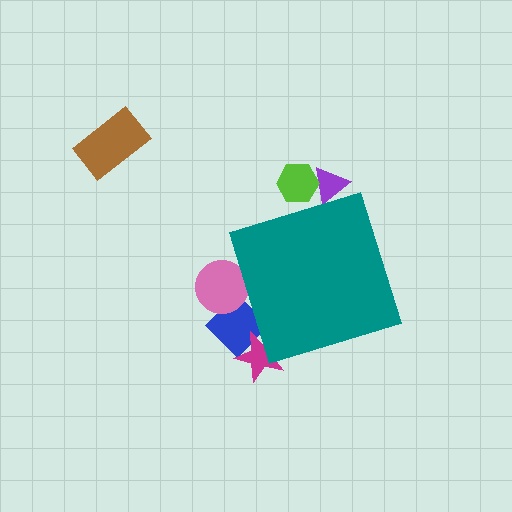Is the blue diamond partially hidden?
Yes, the blue diamond is partially hidden behind the teal diamond.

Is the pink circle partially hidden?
Yes, the pink circle is partially hidden behind the teal diamond.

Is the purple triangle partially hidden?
Yes, the purple triangle is partially hidden behind the teal diamond.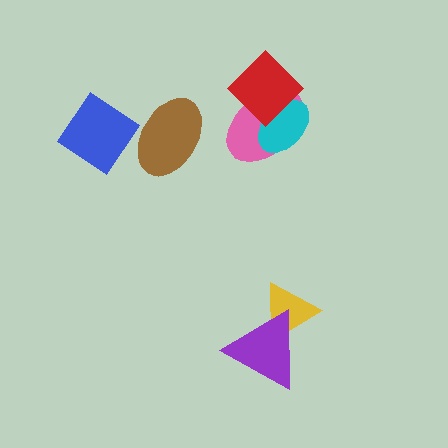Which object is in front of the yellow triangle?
The purple triangle is in front of the yellow triangle.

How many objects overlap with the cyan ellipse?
2 objects overlap with the cyan ellipse.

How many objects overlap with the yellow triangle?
1 object overlaps with the yellow triangle.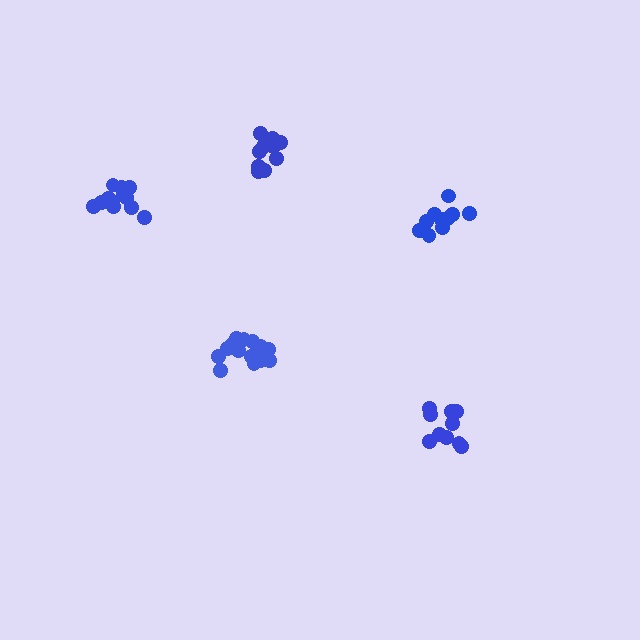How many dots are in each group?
Group 1: 10 dots, Group 2: 16 dots, Group 3: 12 dots, Group 4: 10 dots, Group 5: 12 dots (60 total).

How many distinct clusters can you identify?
There are 5 distinct clusters.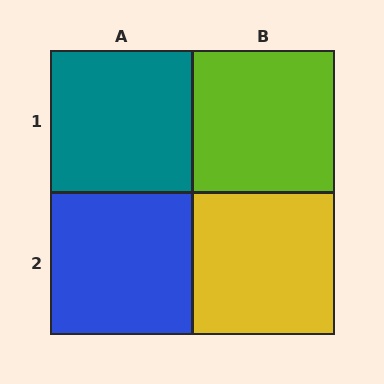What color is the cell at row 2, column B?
Yellow.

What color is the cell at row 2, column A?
Blue.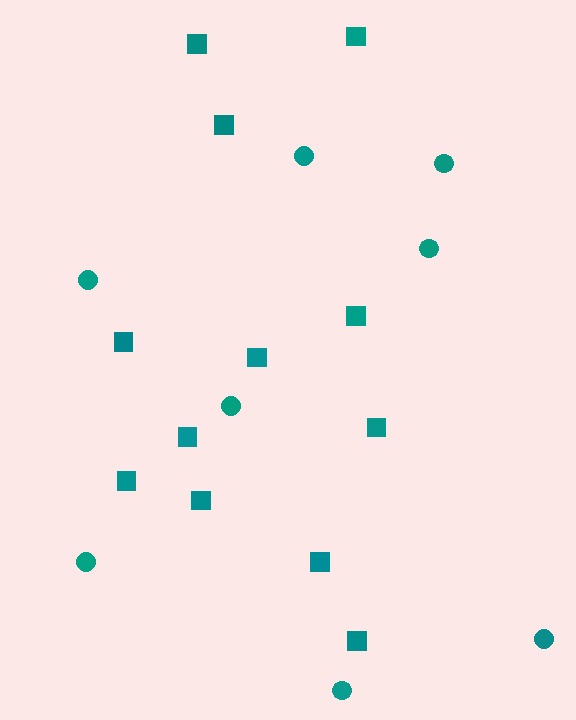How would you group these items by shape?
There are 2 groups: one group of squares (12) and one group of circles (8).